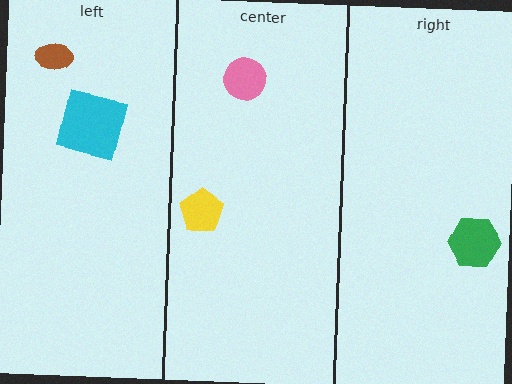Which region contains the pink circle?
The center region.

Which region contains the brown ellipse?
The left region.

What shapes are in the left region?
The brown ellipse, the cyan square.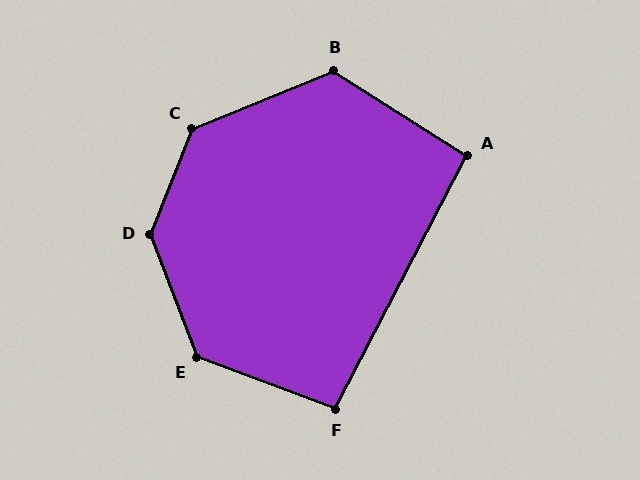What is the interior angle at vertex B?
Approximately 126 degrees (obtuse).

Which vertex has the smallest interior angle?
A, at approximately 95 degrees.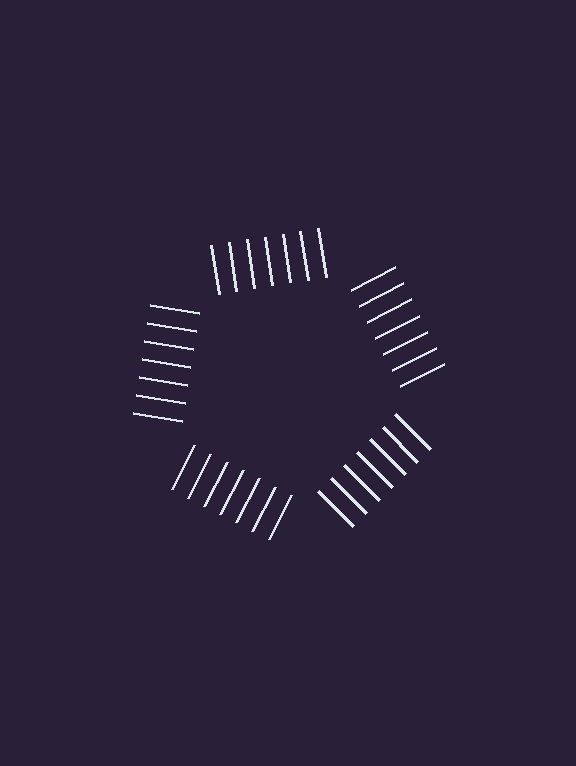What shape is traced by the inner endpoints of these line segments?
An illusory pentagon — the line segments terminate on its edges but no continuous stroke is drawn.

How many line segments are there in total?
35 — 7 along each of the 5 edges.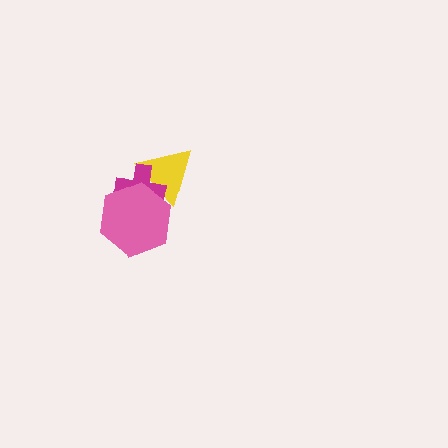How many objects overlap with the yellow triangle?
2 objects overlap with the yellow triangle.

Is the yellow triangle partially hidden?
Yes, it is partially covered by another shape.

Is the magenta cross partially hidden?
Yes, it is partially covered by another shape.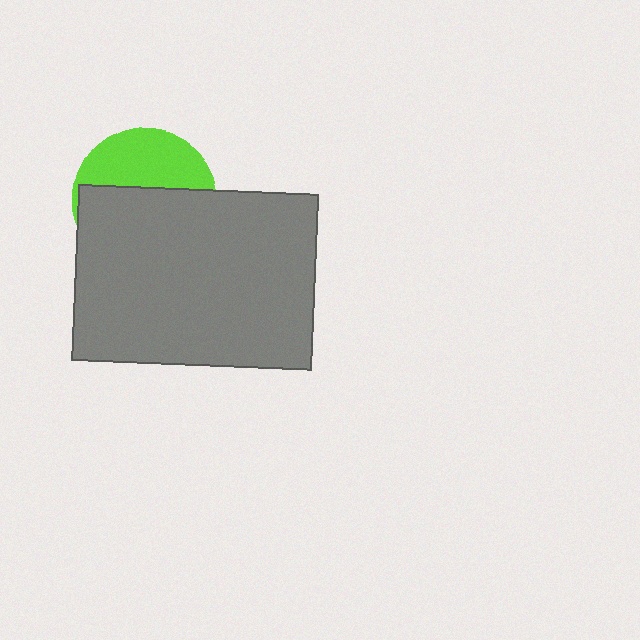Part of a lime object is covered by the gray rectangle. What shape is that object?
It is a circle.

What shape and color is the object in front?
The object in front is a gray rectangle.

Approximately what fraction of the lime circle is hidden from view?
Roughly 61% of the lime circle is hidden behind the gray rectangle.